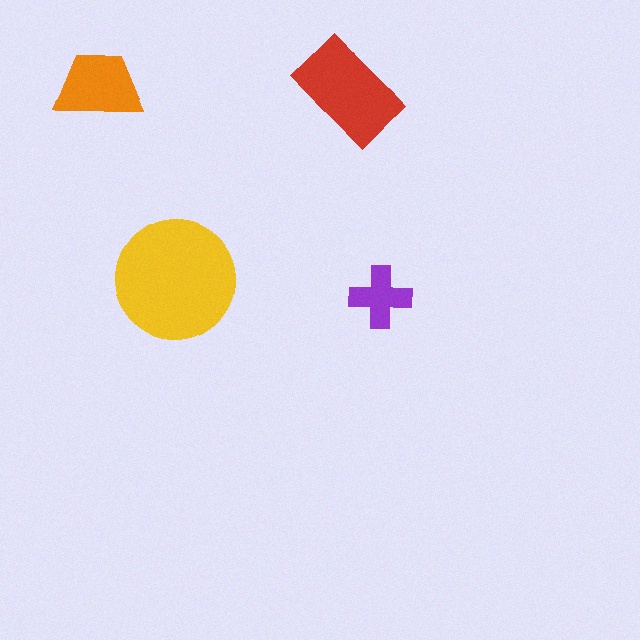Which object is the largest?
The yellow circle.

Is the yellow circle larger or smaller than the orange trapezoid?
Larger.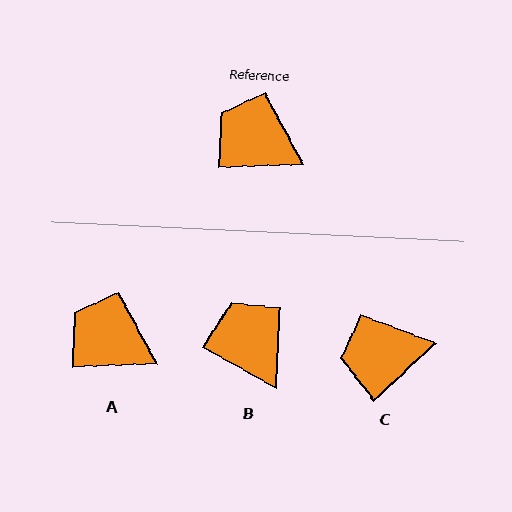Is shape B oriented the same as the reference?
No, it is off by about 31 degrees.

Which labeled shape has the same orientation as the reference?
A.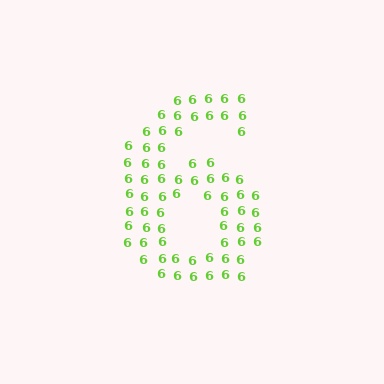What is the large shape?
The large shape is the digit 6.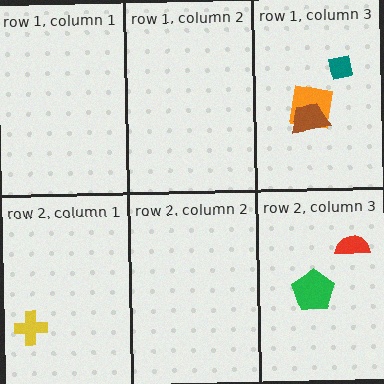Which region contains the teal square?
The row 1, column 3 region.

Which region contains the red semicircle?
The row 2, column 3 region.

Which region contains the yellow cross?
The row 2, column 1 region.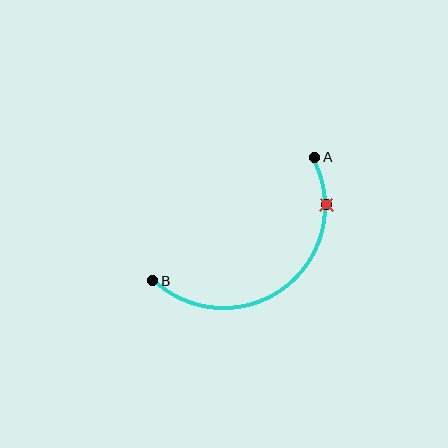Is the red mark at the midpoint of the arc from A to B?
No. The red mark lies on the arc but is closer to endpoint A. The arc midpoint would be at the point on the curve equidistant along the arc from both A and B.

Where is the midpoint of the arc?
The arc midpoint is the point on the curve farthest from the straight line joining A and B. It sits below and to the right of that line.